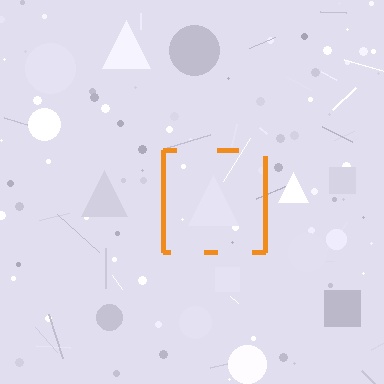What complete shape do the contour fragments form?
The contour fragments form a square.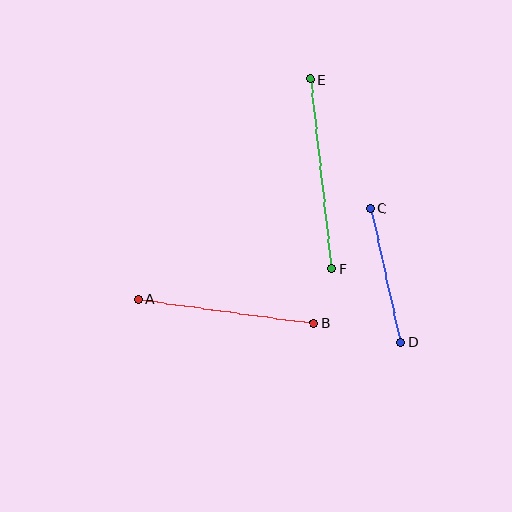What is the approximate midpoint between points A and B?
The midpoint is at approximately (226, 311) pixels.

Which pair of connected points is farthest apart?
Points E and F are farthest apart.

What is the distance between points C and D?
The distance is approximately 137 pixels.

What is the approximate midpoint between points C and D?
The midpoint is at approximately (386, 275) pixels.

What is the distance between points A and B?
The distance is approximately 177 pixels.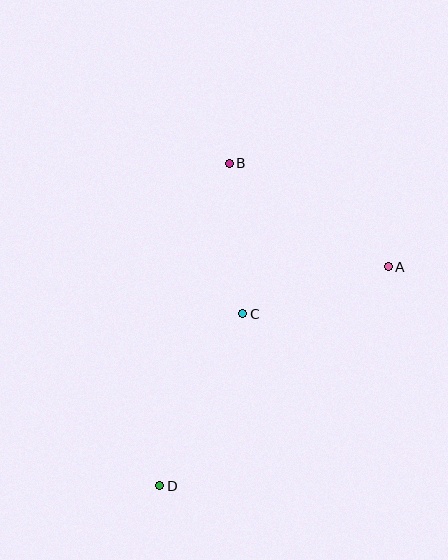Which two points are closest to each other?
Points B and C are closest to each other.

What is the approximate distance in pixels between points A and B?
The distance between A and B is approximately 190 pixels.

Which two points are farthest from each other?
Points B and D are farthest from each other.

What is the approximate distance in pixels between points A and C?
The distance between A and C is approximately 153 pixels.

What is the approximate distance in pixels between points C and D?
The distance between C and D is approximately 191 pixels.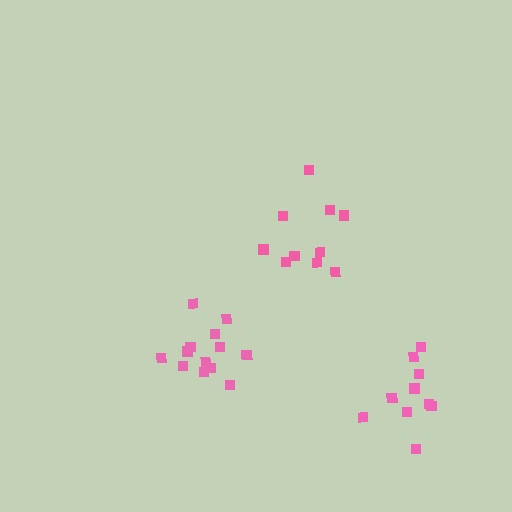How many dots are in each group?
Group 1: 10 dots, Group 2: 13 dots, Group 3: 10 dots (33 total).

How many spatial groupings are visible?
There are 3 spatial groupings.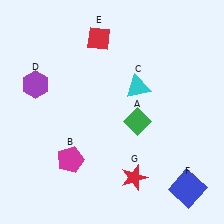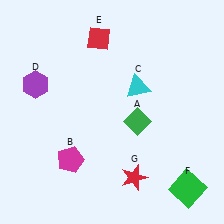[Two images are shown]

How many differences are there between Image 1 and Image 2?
There is 1 difference between the two images.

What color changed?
The square (F) changed from blue in Image 1 to green in Image 2.